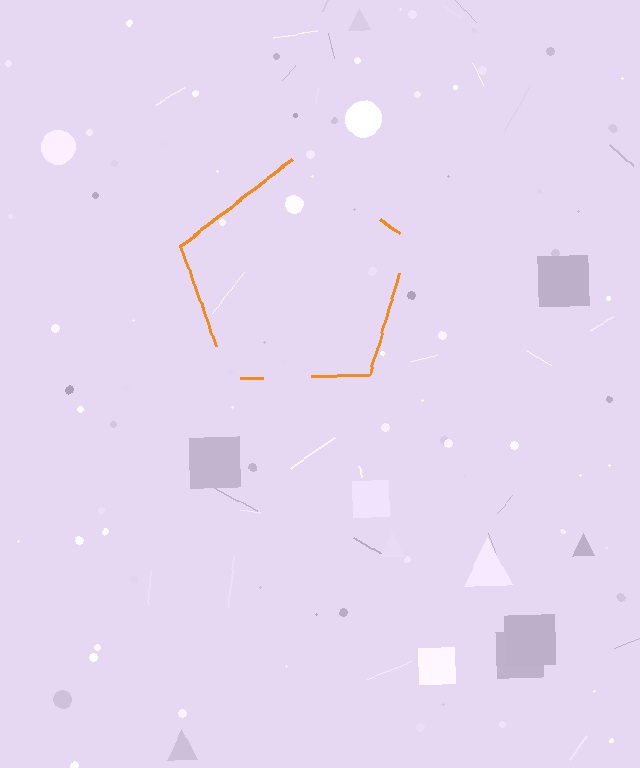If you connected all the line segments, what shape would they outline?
They would outline a pentagon.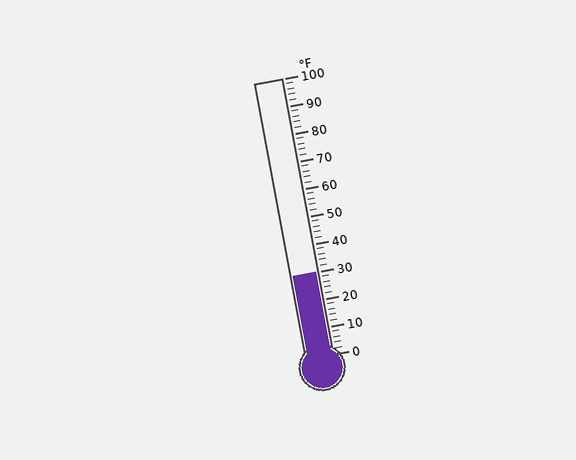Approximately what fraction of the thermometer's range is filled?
The thermometer is filled to approximately 30% of its range.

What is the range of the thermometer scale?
The thermometer scale ranges from 0°F to 100°F.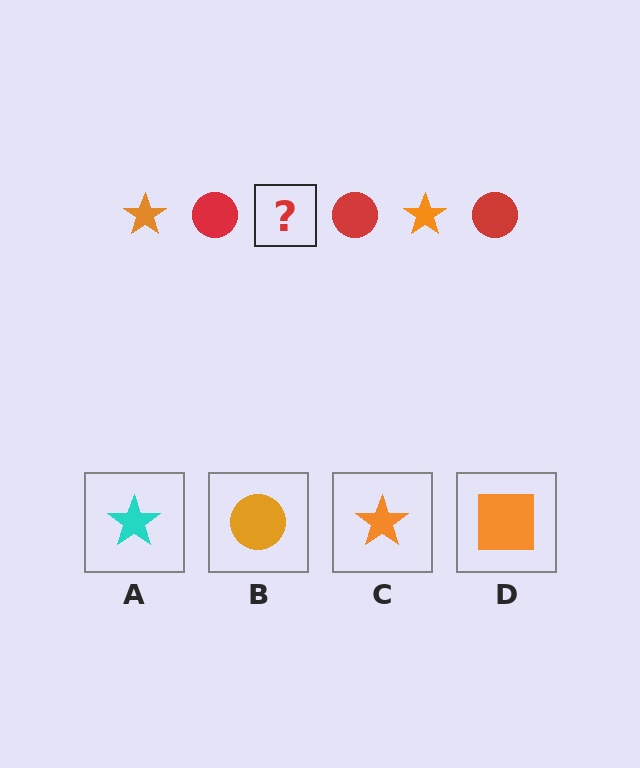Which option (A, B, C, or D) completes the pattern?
C.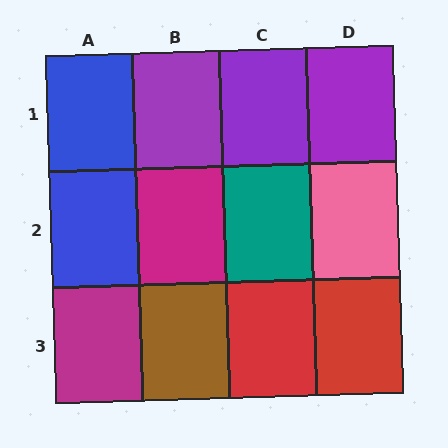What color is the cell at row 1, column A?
Blue.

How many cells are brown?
1 cell is brown.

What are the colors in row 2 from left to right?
Blue, magenta, teal, pink.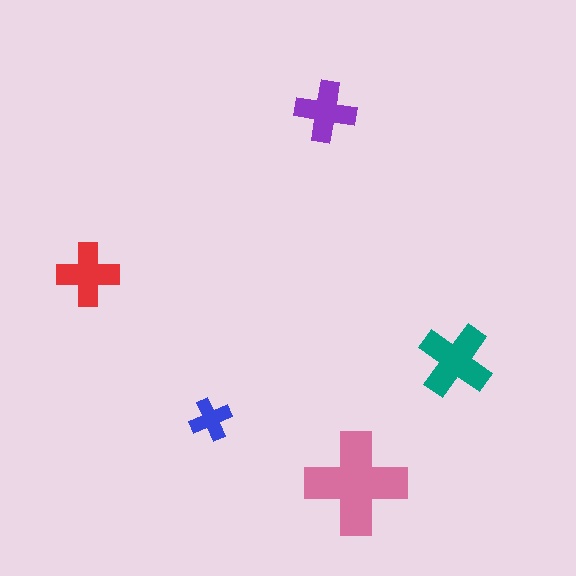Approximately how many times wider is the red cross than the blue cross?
About 1.5 times wider.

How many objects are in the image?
There are 5 objects in the image.